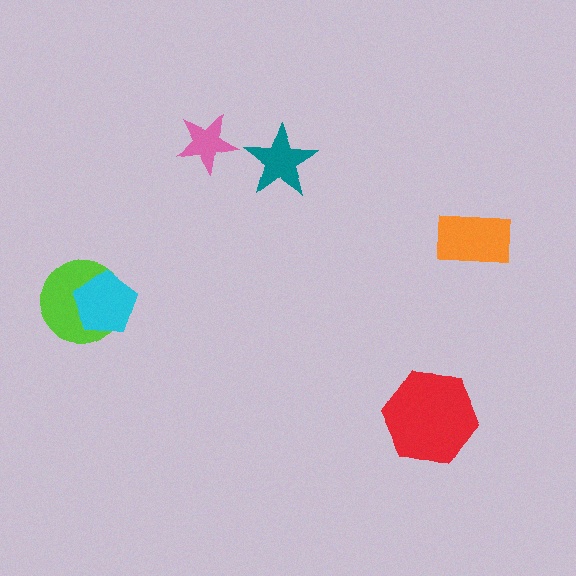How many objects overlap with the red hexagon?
0 objects overlap with the red hexagon.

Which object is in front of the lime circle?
The cyan pentagon is in front of the lime circle.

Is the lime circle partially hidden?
Yes, it is partially covered by another shape.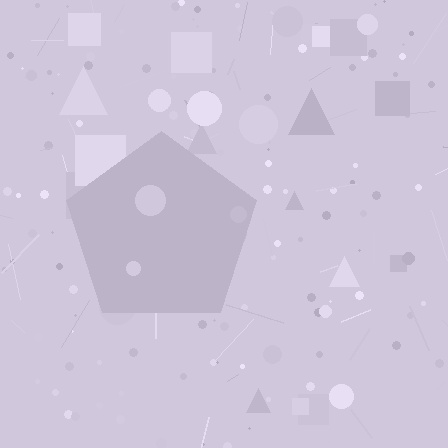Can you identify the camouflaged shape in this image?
The camouflaged shape is a pentagon.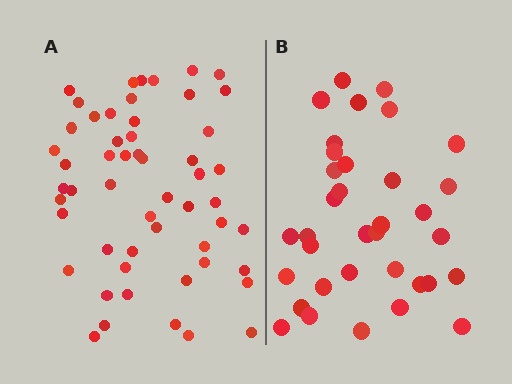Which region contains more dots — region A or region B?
Region A (the left region) has more dots.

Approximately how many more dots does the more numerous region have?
Region A has approximately 20 more dots than region B.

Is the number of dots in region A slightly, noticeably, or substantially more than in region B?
Region A has substantially more. The ratio is roughly 1.5 to 1.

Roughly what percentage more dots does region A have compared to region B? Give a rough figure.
About 55% more.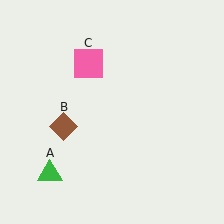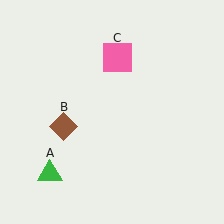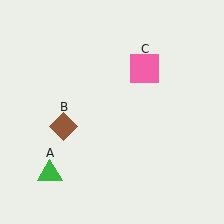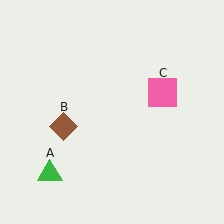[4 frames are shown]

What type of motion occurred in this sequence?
The pink square (object C) rotated clockwise around the center of the scene.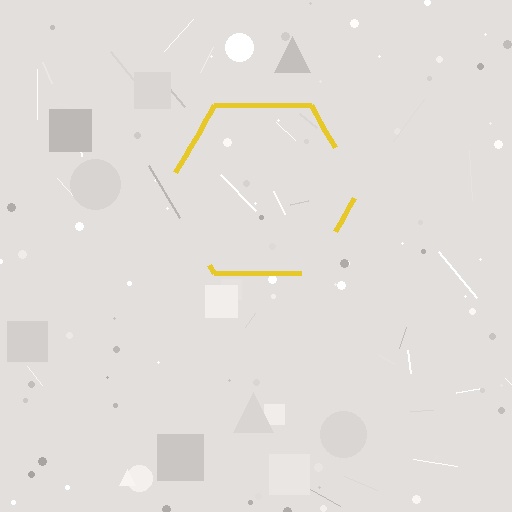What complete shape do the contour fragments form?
The contour fragments form a hexagon.